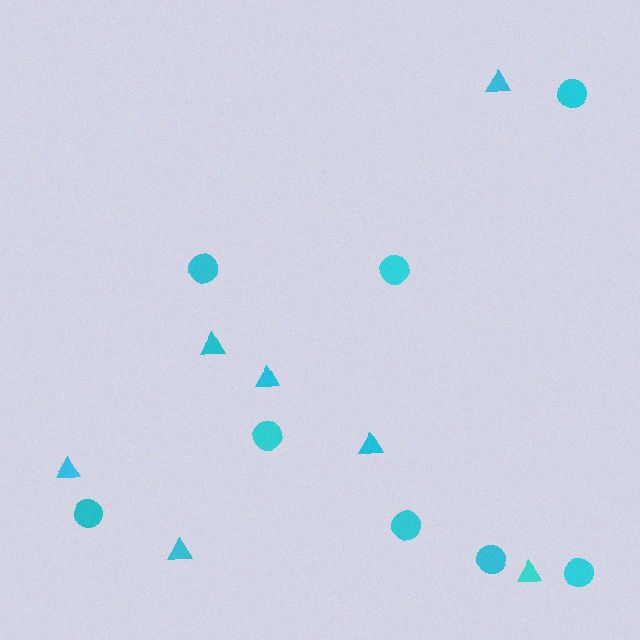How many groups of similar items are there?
There are 2 groups: one group of triangles (7) and one group of circles (8).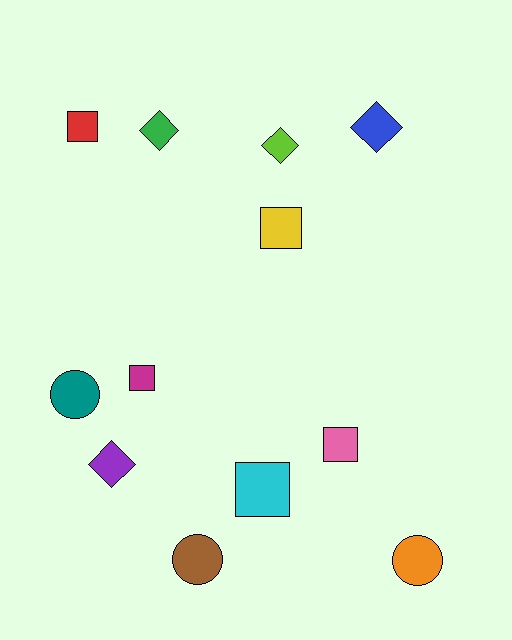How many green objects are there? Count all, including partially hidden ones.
There is 1 green object.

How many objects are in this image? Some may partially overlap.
There are 12 objects.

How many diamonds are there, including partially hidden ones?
There are 4 diamonds.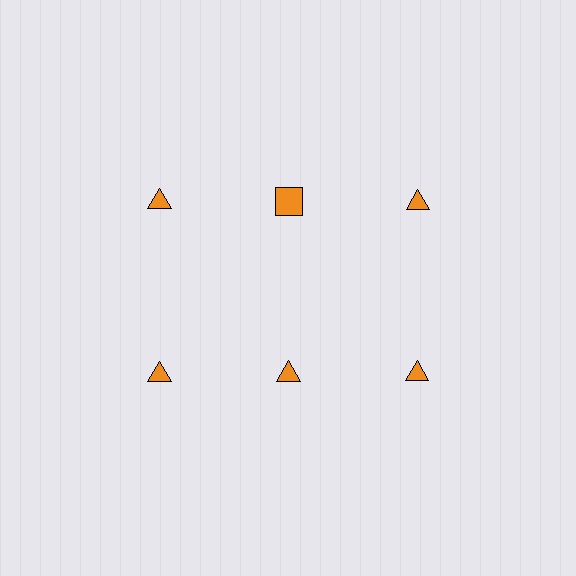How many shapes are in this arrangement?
There are 6 shapes arranged in a grid pattern.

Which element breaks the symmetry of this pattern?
The orange square in the top row, second from left column breaks the symmetry. All other shapes are orange triangles.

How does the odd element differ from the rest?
It has a different shape: square instead of triangle.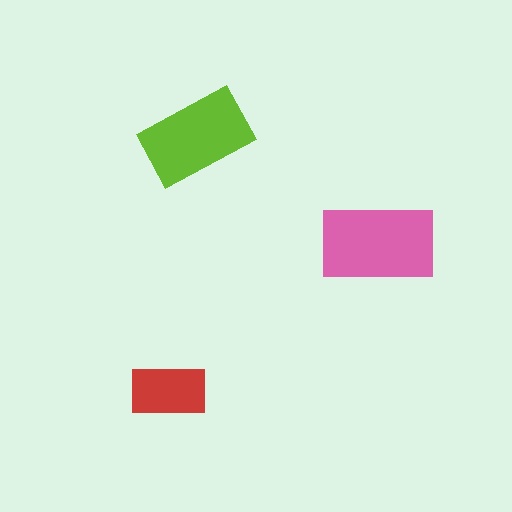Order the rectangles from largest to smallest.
the pink one, the lime one, the red one.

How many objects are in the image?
There are 3 objects in the image.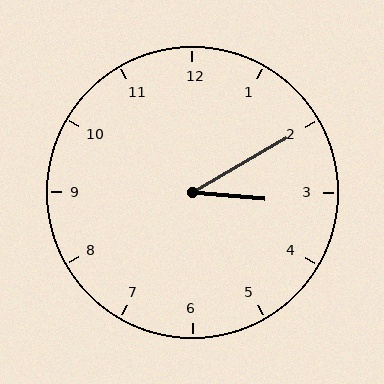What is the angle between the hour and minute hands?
Approximately 35 degrees.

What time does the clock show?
3:10.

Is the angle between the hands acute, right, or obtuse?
It is acute.